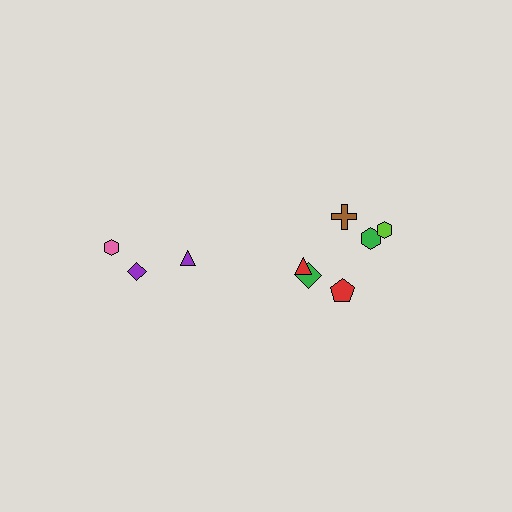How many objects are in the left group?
There are 3 objects.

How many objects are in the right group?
There are 6 objects.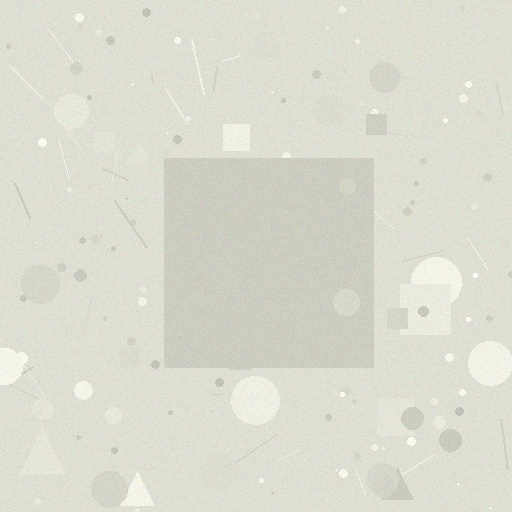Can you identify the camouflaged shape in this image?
The camouflaged shape is a square.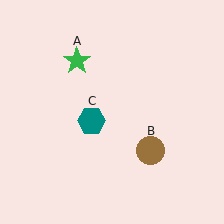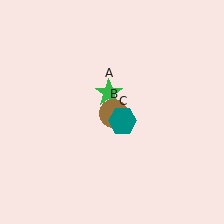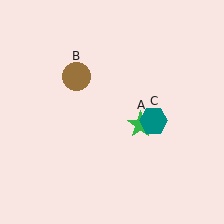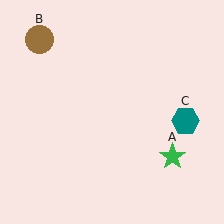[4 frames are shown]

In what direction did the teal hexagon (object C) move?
The teal hexagon (object C) moved right.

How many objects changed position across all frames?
3 objects changed position: green star (object A), brown circle (object B), teal hexagon (object C).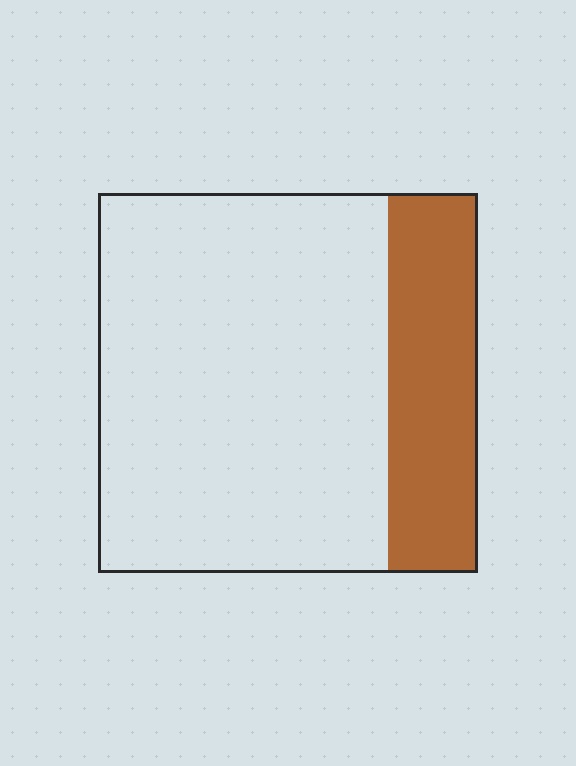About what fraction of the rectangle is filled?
About one quarter (1/4).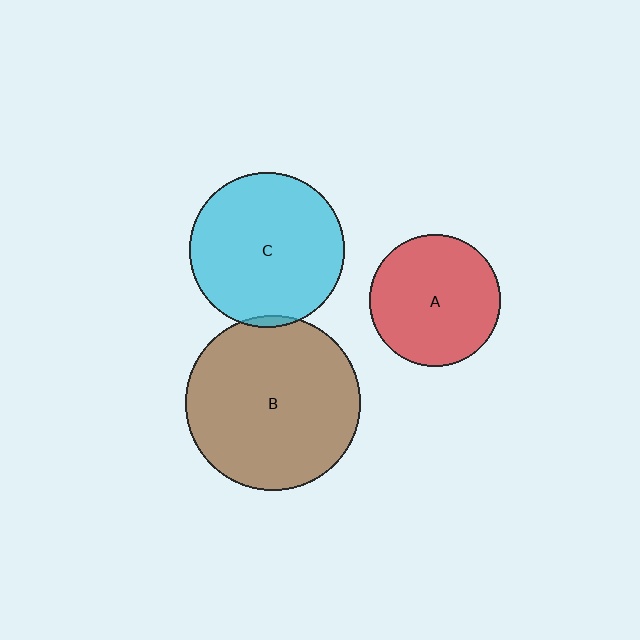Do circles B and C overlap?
Yes.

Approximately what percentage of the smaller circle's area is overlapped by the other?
Approximately 5%.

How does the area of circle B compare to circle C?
Approximately 1.3 times.